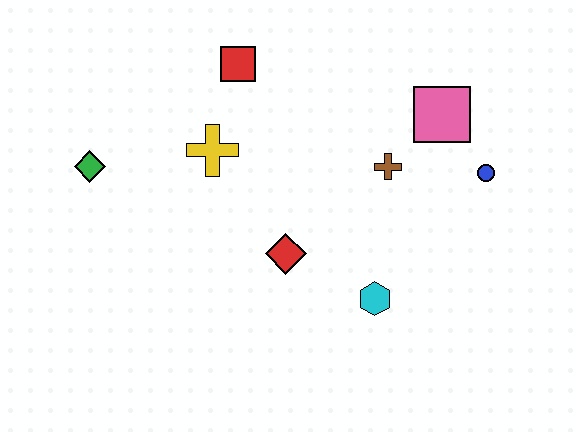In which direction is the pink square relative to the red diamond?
The pink square is to the right of the red diamond.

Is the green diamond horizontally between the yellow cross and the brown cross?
No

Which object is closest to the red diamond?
The cyan hexagon is closest to the red diamond.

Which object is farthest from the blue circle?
The green diamond is farthest from the blue circle.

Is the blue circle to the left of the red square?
No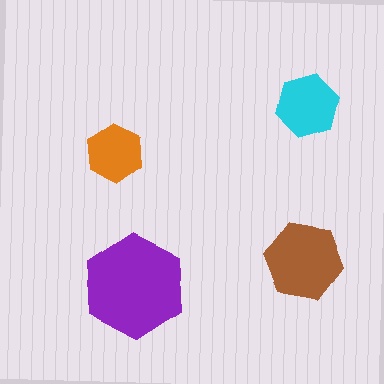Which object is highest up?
The cyan hexagon is topmost.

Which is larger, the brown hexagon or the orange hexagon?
The brown one.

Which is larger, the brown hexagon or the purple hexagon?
The purple one.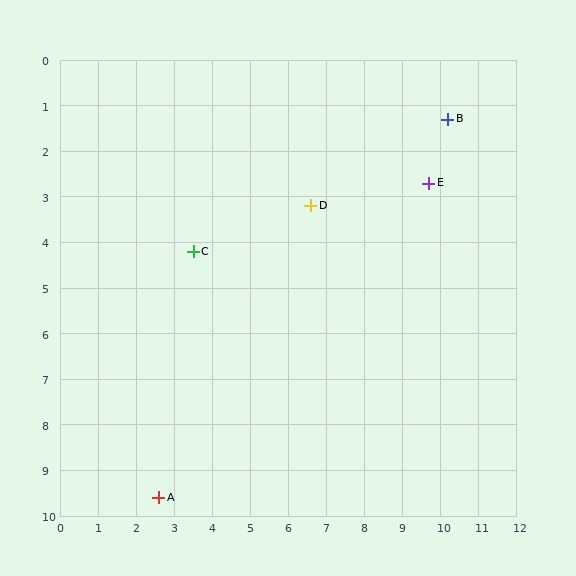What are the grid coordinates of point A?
Point A is at approximately (2.6, 9.6).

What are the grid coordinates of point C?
Point C is at approximately (3.5, 4.2).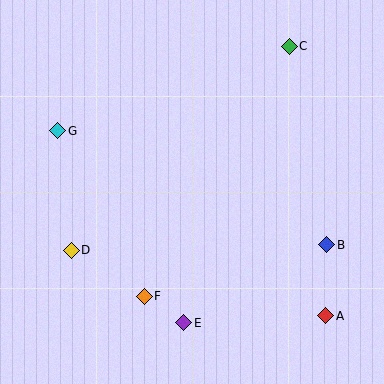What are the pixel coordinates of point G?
Point G is at (58, 131).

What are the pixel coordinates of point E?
Point E is at (184, 323).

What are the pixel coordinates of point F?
Point F is at (144, 296).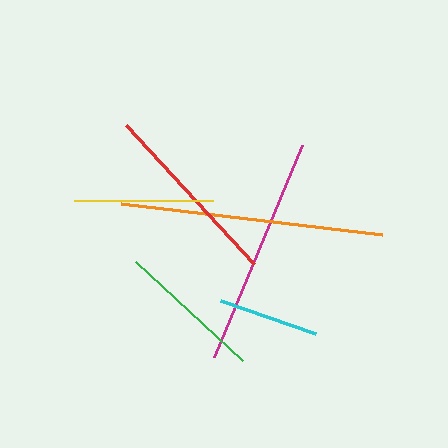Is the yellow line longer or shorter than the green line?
The green line is longer than the yellow line.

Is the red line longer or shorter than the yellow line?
The red line is longer than the yellow line.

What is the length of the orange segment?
The orange segment is approximately 263 pixels long.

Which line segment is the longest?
The orange line is the longest at approximately 263 pixels.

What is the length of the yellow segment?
The yellow segment is approximately 139 pixels long.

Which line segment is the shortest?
The cyan line is the shortest at approximately 100 pixels.